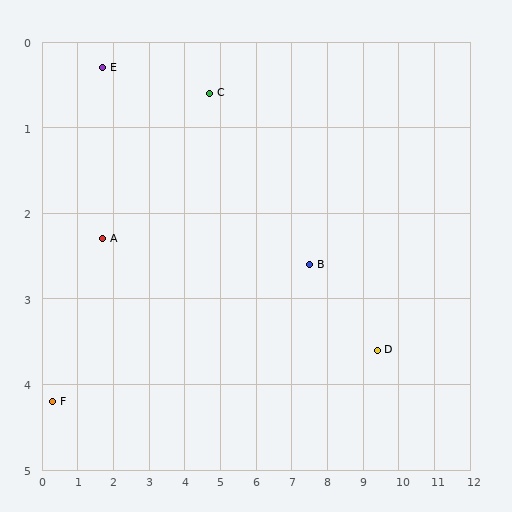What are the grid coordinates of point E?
Point E is at approximately (1.7, 0.3).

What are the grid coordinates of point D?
Point D is at approximately (9.4, 3.6).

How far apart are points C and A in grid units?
Points C and A are about 3.4 grid units apart.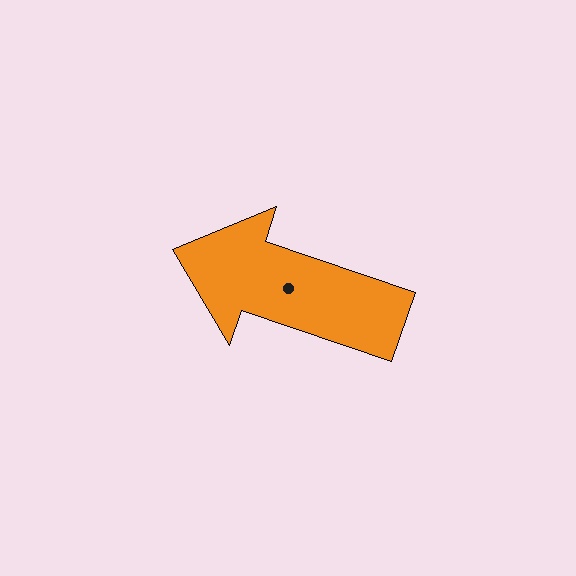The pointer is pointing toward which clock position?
Roughly 10 o'clock.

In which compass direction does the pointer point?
West.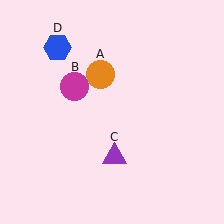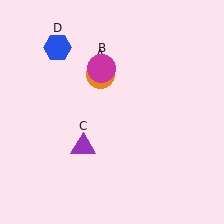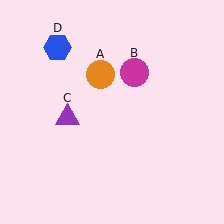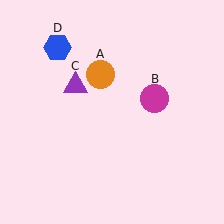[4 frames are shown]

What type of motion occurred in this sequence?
The magenta circle (object B), purple triangle (object C) rotated clockwise around the center of the scene.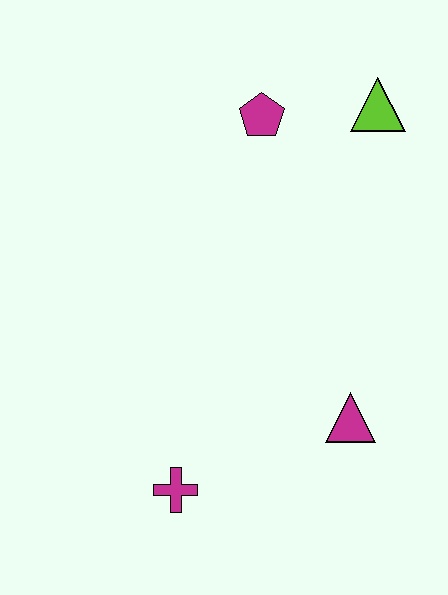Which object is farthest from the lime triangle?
The magenta cross is farthest from the lime triangle.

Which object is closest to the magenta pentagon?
The lime triangle is closest to the magenta pentagon.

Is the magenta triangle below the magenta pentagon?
Yes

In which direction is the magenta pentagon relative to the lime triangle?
The magenta pentagon is to the left of the lime triangle.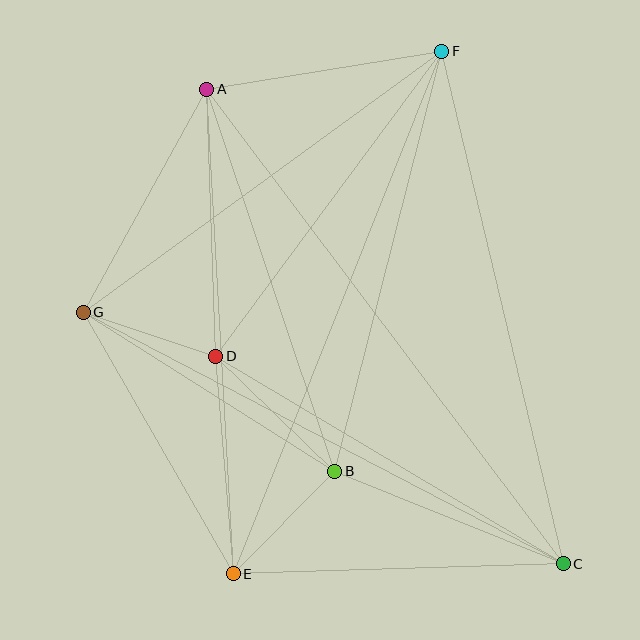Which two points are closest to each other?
Points D and G are closest to each other.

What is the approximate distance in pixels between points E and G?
The distance between E and G is approximately 302 pixels.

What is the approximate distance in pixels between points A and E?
The distance between A and E is approximately 485 pixels.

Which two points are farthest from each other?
Points A and C are farthest from each other.